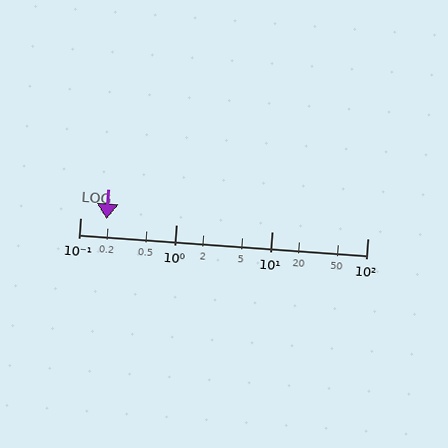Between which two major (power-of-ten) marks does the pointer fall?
The pointer is between 0.1 and 1.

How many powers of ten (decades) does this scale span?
The scale spans 3 decades, from 0.1 to 100.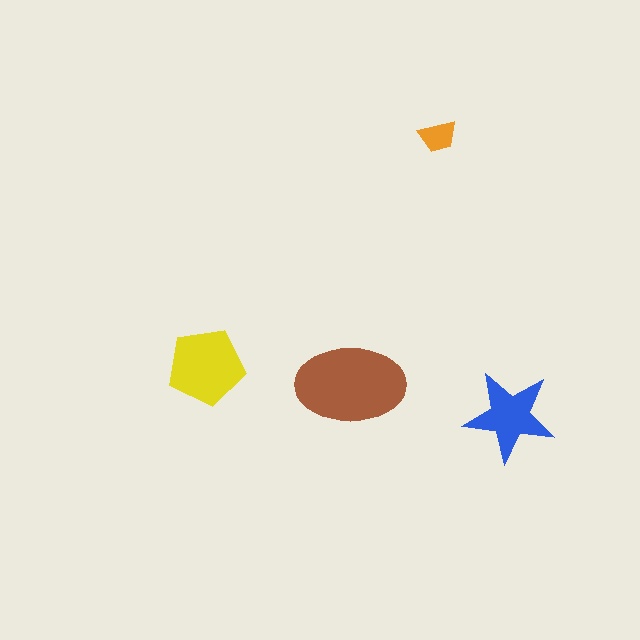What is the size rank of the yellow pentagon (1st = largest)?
2nd.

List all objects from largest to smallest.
The brown ellipse, the yellow pentagon, the blue star, the orange trapezoid.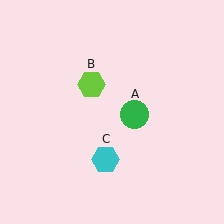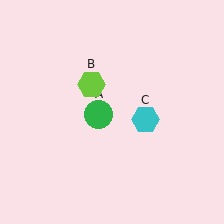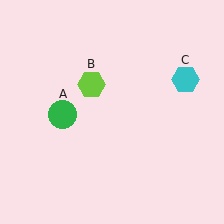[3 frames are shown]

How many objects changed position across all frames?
2 objects changed position: green circle (object A), cyan hexagon (object C).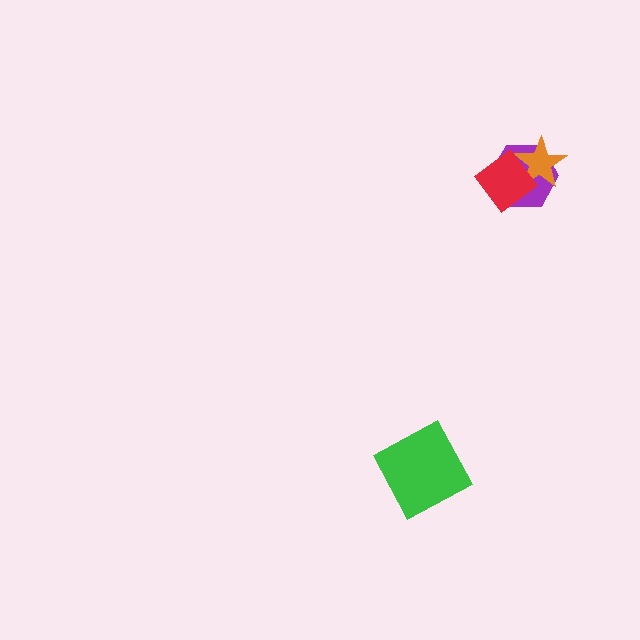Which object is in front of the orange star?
The red diamond is in front of the orange star.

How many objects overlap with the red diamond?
2 objects overlap with the red diamond.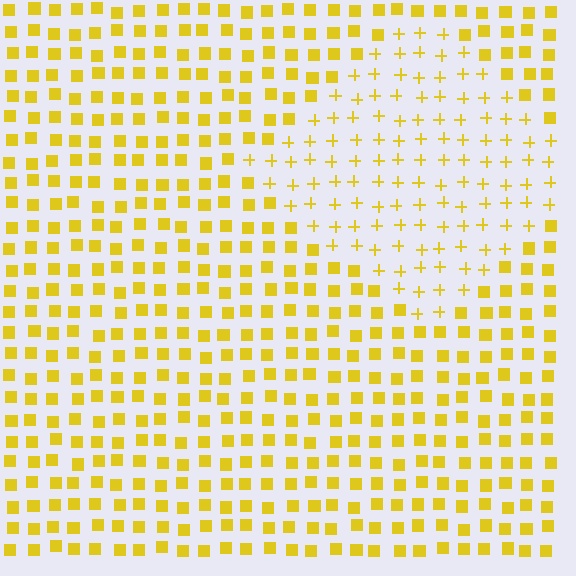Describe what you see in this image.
The image is filled with small yellow elements arranged in a uniform grid. A diamond-shaped region contains plus signs, while the surrounding area contains squares. The boundary is defined purely by the change in element shape.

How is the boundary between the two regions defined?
The boundary is defined by a change in element shape: plus signs inside vs. squares outside. All elements share the same color and spacing.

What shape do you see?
I see a diamond.